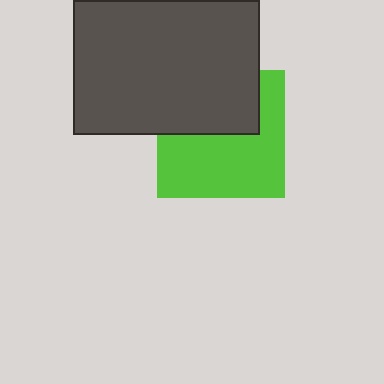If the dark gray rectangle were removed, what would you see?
You would see the complete lime square.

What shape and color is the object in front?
The object in front is a dark gray rectangle.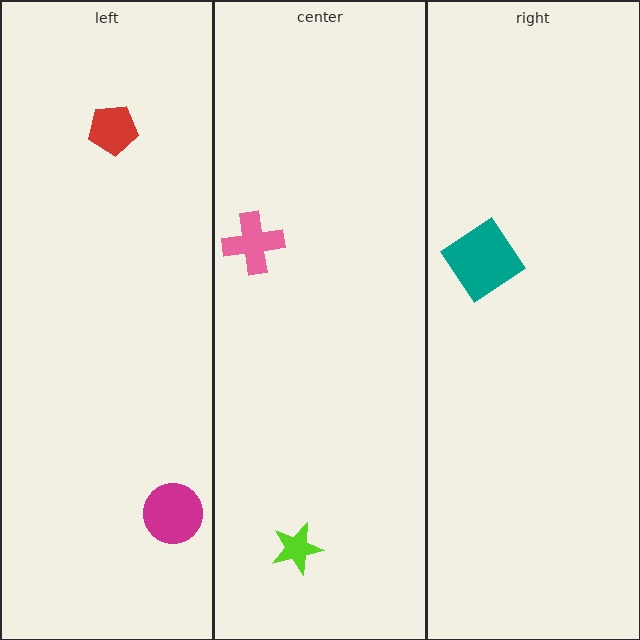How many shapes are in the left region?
2.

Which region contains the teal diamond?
The right region.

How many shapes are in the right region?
1.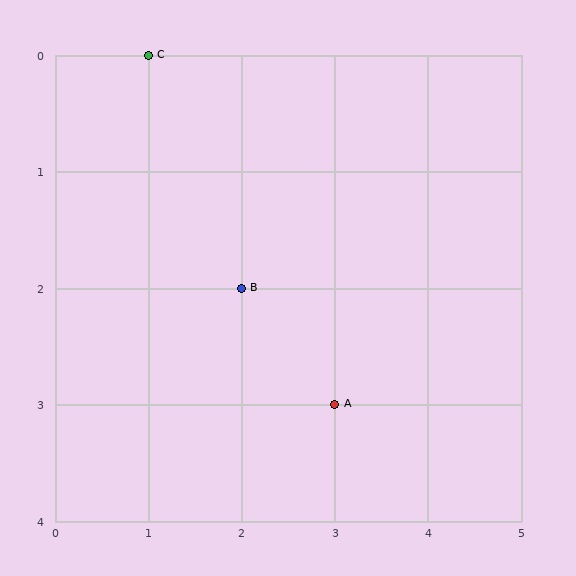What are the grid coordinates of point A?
Point A is at grid coordinates (3, 3).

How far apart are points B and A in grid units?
Points B and A are 1 column and 1 row apart (about 1.4 grid units diagonally).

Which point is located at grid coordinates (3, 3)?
Point A is at (3, 3).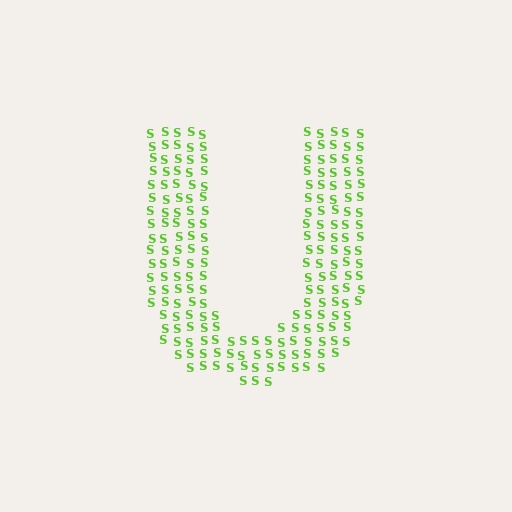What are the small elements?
The small elements are letter S's.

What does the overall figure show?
The overall figure shows the letter U.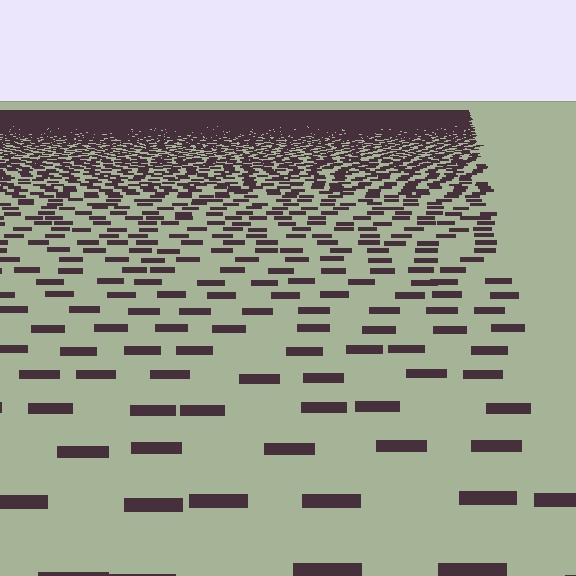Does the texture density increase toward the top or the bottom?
Density increases toward the top.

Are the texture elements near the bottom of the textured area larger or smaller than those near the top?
Larger. Near the bottom, elements are closer to the viewer and appear at a bigger on-screen size.